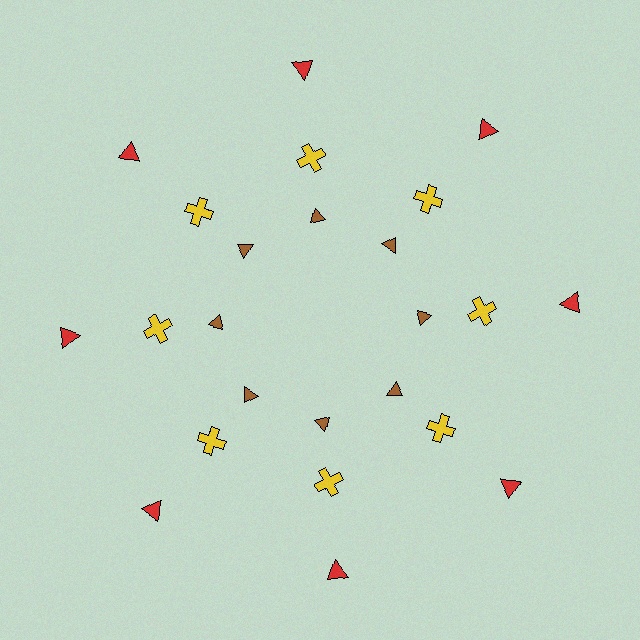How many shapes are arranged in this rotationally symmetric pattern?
There are 24 shapes, arranged in 8 groups of 3.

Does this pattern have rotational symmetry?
Yes, this pattern has 8-fold rotational symmetry. It looks the same after rotating 45 degrees around the center.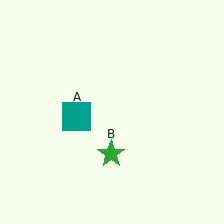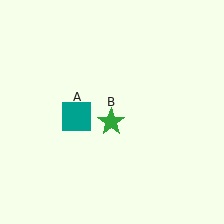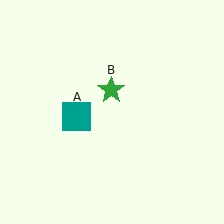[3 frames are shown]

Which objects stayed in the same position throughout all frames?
Teal square (object A) remained stationary.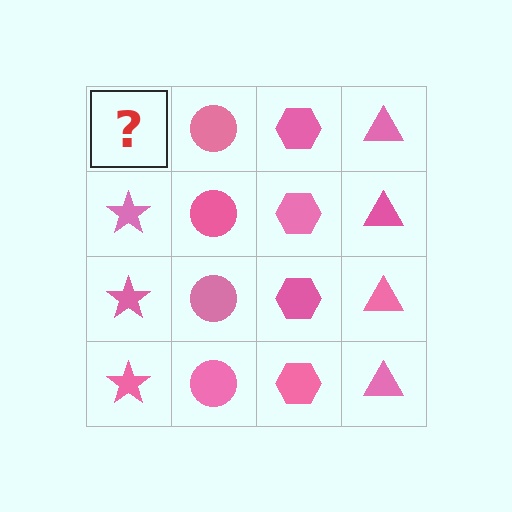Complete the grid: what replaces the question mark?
The question mark should be replaced with a pink star.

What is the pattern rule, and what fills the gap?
The rule is that each column has a consistent shape. The gap should be filled with a pink star.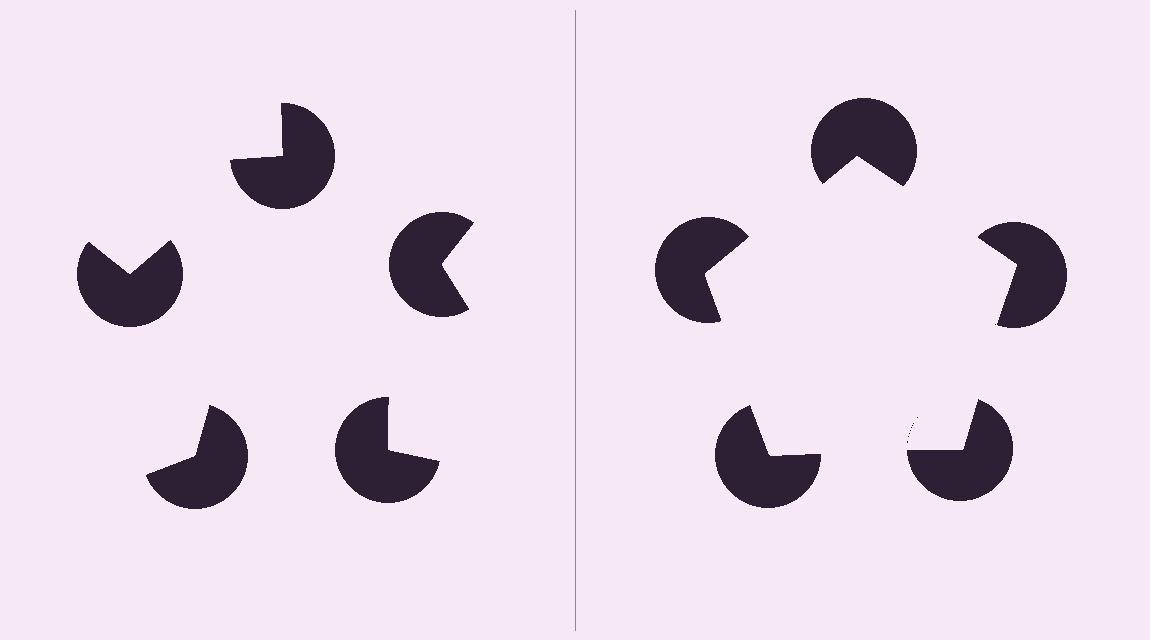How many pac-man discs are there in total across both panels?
10 — 5 on each side.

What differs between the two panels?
The pac-man discs are positioned identically on both sides; only the wedge orientations differ. On the right they align to a pentagon; on the left they are misaligned.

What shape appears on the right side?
An illusory pentagon.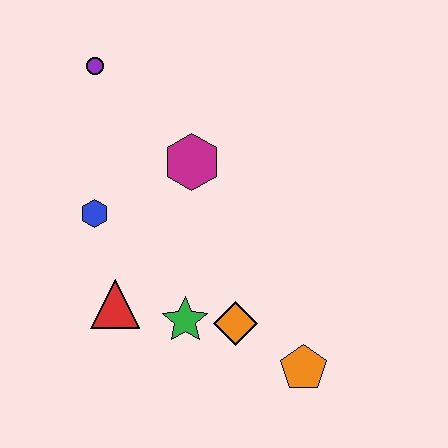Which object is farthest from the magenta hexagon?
The orange pentagon is farthest from the magenta hexagon.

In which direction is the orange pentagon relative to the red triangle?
The orange pentagon is to the right of the red triangle.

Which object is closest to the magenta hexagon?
The blue hexagon is closest to the magenta hexagon.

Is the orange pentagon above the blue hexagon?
No